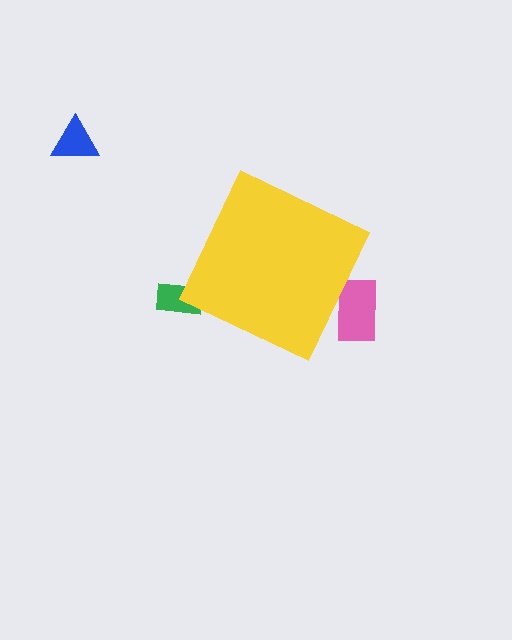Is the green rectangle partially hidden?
Yes, the green rectangle is partially hidden behind the yellow diamond.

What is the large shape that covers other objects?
A yellow diamond.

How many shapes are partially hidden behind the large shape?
2 shapes are partially hidden.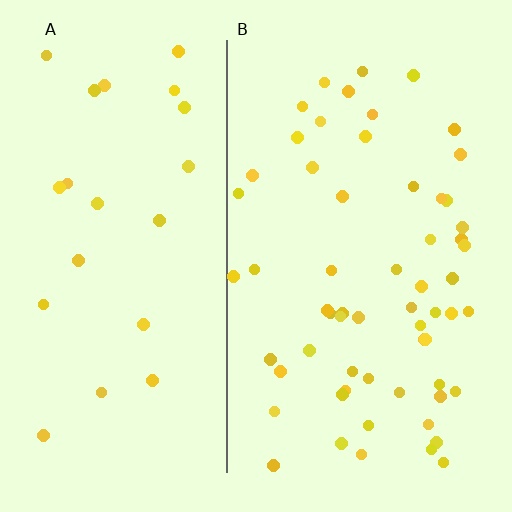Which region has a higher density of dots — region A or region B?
B (the right).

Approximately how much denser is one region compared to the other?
Approximately 2.7× — region B over region A.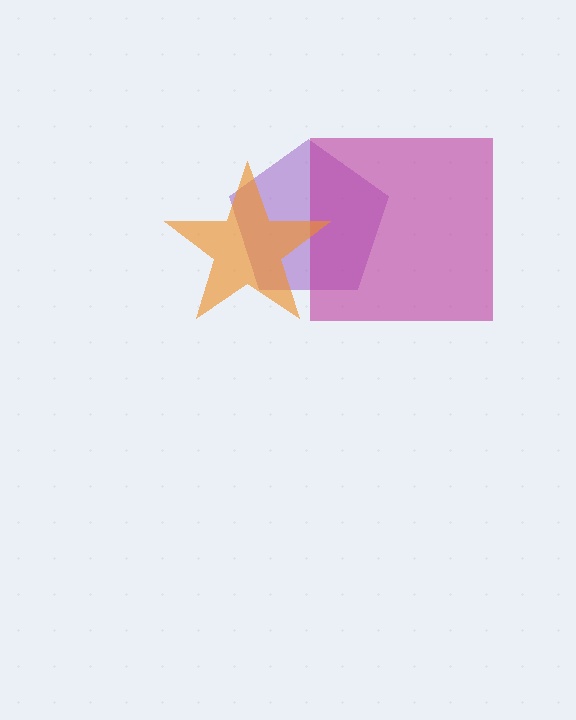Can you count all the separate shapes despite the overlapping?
Yes, there are 3 separate shapes.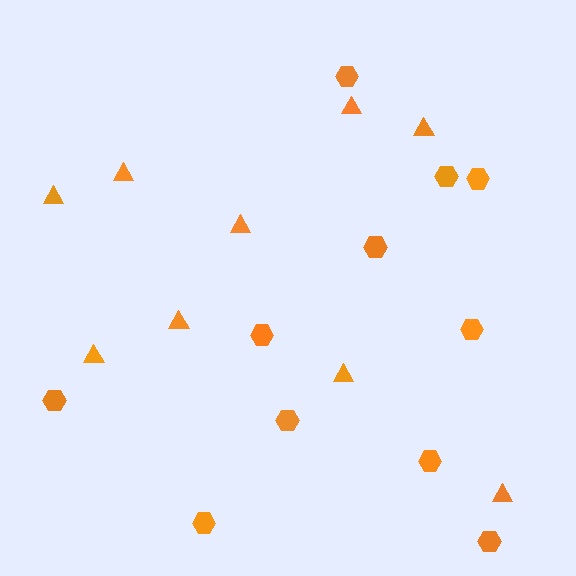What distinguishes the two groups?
There are 2 groups: one group of triangles (9) and one group of hexagons (11).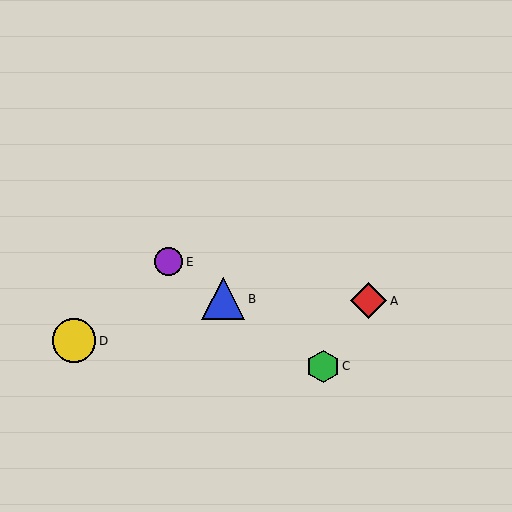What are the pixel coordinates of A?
Object A is at (369, 301).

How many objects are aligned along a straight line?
3 objects (B, C, E) are aligned along a straight line.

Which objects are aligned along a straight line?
Objects B, C, E are aligned along a straight line.